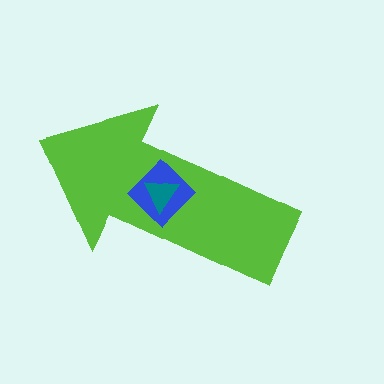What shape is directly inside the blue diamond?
The teal triangle.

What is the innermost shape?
The teal triangle.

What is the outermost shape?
The lime arrow.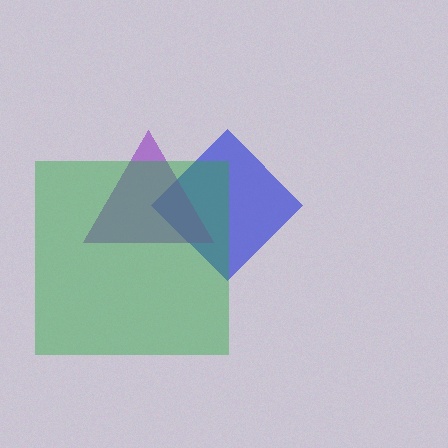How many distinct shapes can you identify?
There are 3 distinct shapes: a blue diamond, a purple triangle, a green square.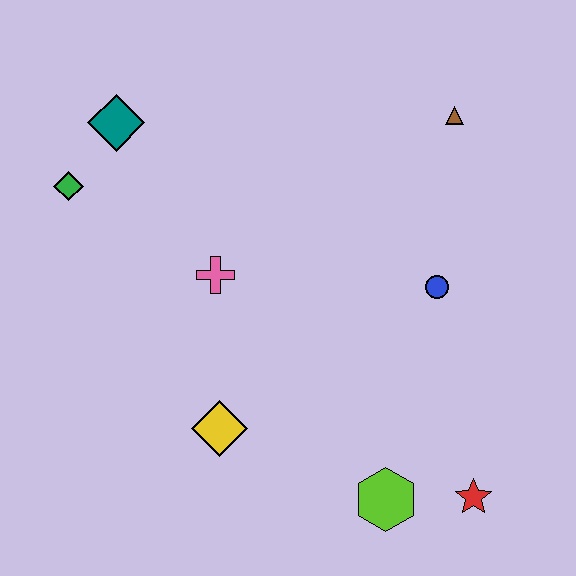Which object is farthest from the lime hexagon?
The teal diamond is farthest from the lime hexagon.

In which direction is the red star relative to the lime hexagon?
The red star is to the right of the lime hexagon.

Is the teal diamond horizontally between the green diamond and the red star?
Yes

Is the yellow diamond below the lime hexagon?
No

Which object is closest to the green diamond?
The teal diamond is closest to the green diamond.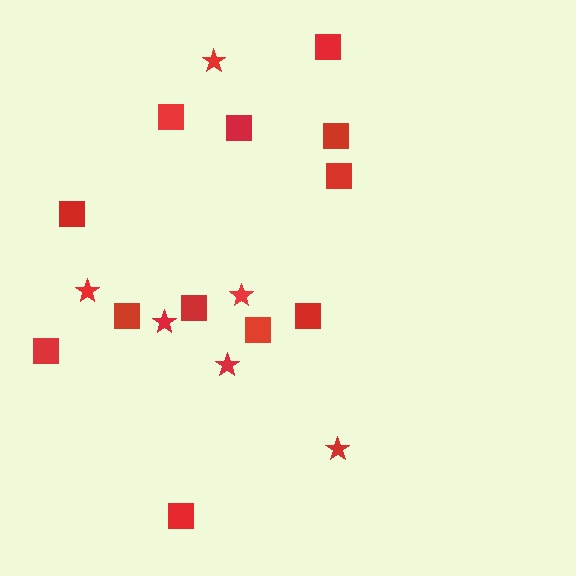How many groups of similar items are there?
There are 2 groups: one group of stars (6) and one group of squares (12).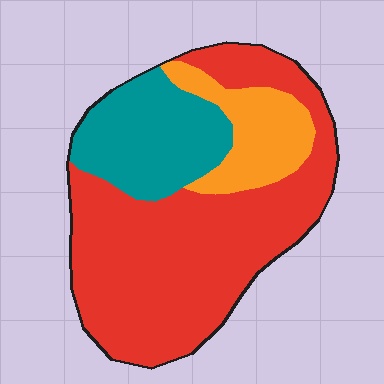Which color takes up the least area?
Orange, at roughly 15%.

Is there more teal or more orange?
Teal.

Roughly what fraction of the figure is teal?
Teal covers about 25% of the figure.